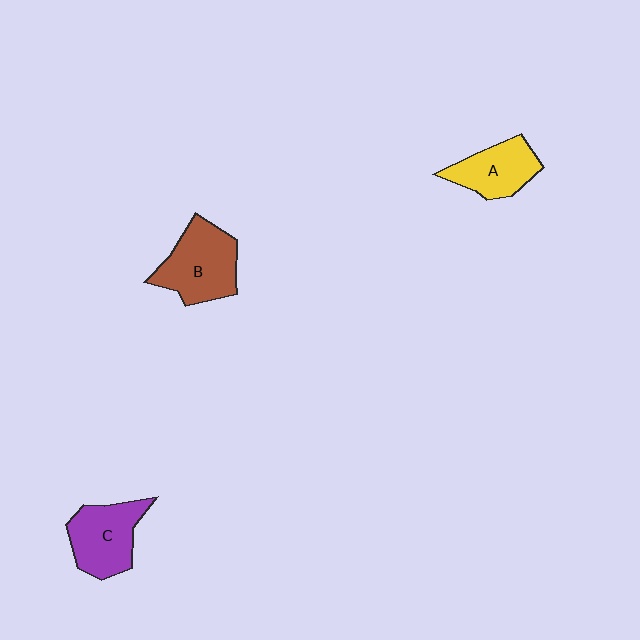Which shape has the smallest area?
Shape A (yellow).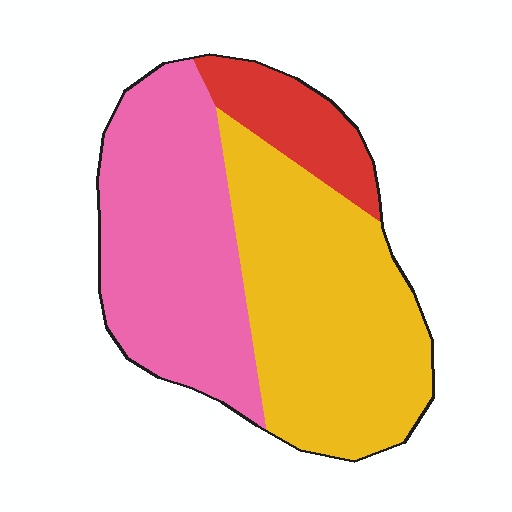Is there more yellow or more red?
Yellow.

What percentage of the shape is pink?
Pink covers 41% of the shape.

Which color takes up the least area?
Red, at roughly 15%.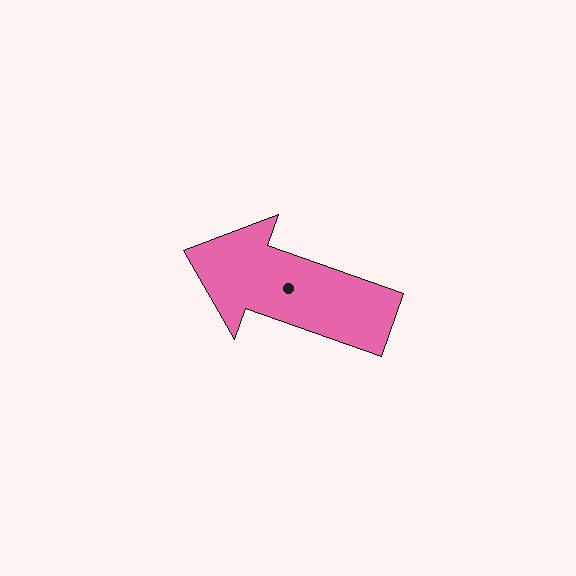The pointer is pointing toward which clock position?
Roughly 10 o'clock.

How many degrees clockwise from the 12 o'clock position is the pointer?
Approximately 289 degrees.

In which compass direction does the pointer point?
West.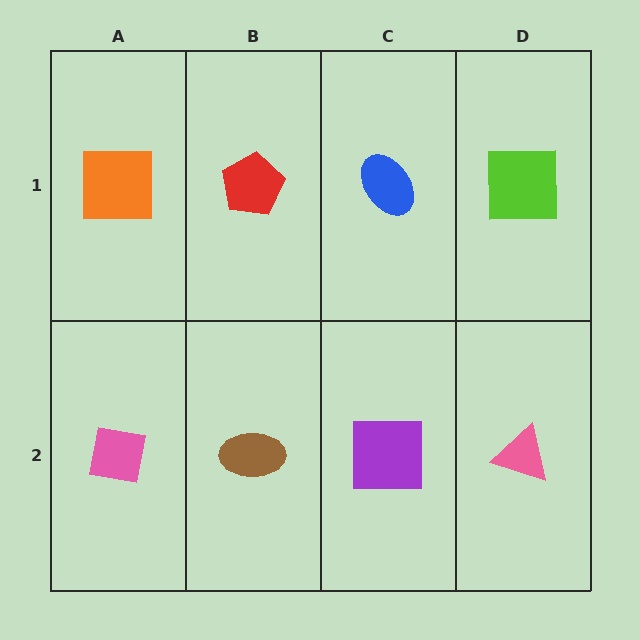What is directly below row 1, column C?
A purple square.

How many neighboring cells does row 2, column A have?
2.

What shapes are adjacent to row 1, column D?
A pink triangle (row 2, column D), a blue ellipse (row 1, column C).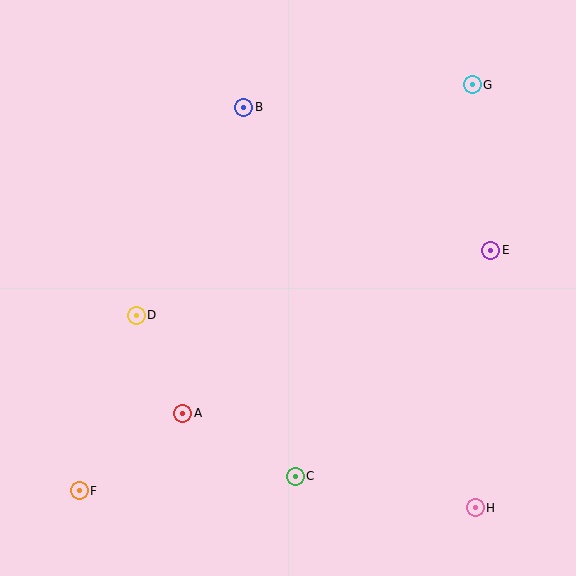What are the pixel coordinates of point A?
Point A is at (183, 413).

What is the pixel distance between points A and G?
The distance between A and G is 438 pixels.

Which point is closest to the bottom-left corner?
Point F is closest to the bottom-left corner.